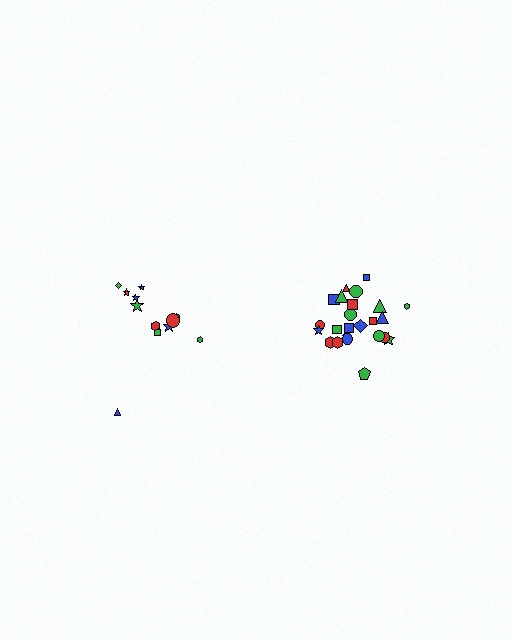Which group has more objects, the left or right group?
The right group.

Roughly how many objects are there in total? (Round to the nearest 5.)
Roughly 35 objects in total.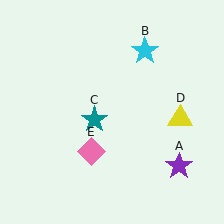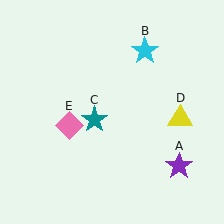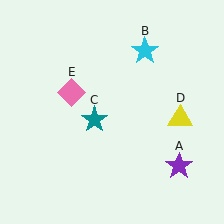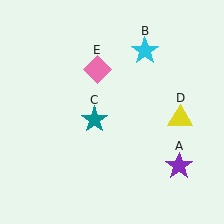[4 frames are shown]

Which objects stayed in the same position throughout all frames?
Purple star (object A) and cyan star (object B) and teal star (object C) and yellow triangle (object D) remained stationary.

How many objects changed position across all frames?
1 object changed position: pink diamond (object E).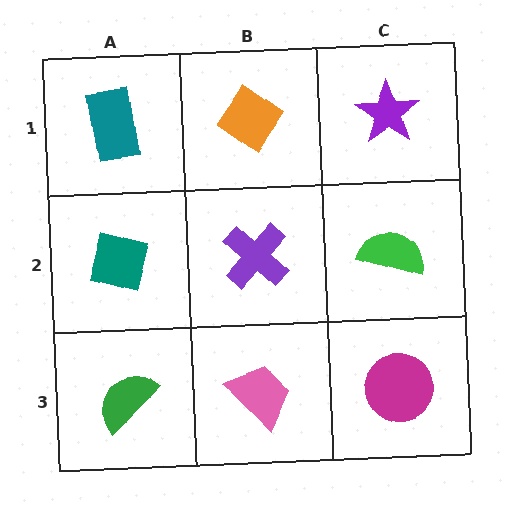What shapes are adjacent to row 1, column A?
A teal square (row 2, column A), an orange diamond (row 1, column B).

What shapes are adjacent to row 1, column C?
A green semicircle (row 2, column C), an orange diamond (row 1, column B).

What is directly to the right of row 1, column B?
A purple star.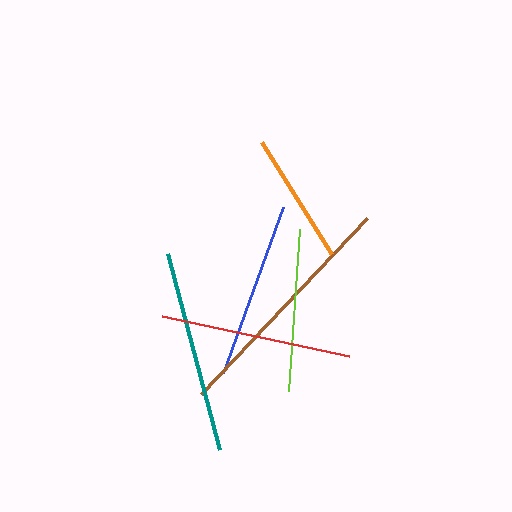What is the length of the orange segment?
The orange segment is approximately 133 pixels long.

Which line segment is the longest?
The brown line is the longest at approximately 242 pixels.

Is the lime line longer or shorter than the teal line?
The teal line is longer than the lime line.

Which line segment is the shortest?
The orange line is the shortest at approximately 133 pixels.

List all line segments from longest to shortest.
From longest to shortest: brown, teal, red, blue, lime, orange.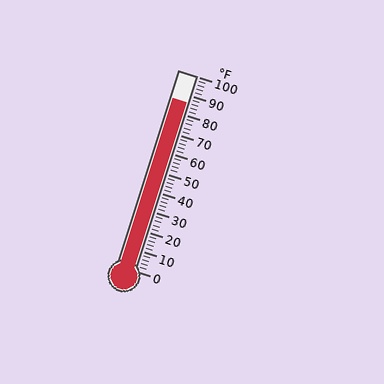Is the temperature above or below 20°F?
The temperature is above 20°F.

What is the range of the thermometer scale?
The thermometer scale ranges from 0°F to 100°F.